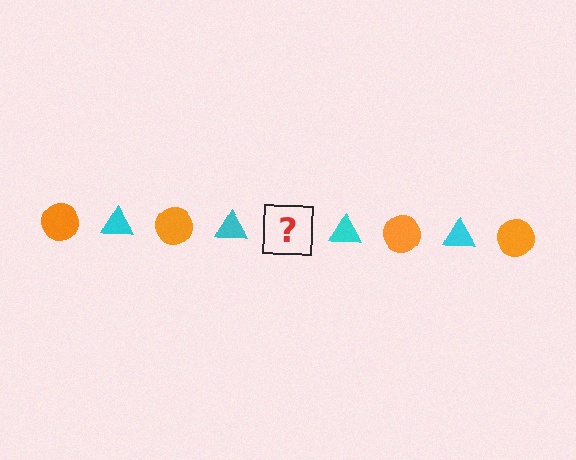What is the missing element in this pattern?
The missing element is an orange circle.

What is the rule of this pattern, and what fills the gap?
The rule is that the pattern alternates between orange circle and cyan triangle. The gap should be filled with an orange circle.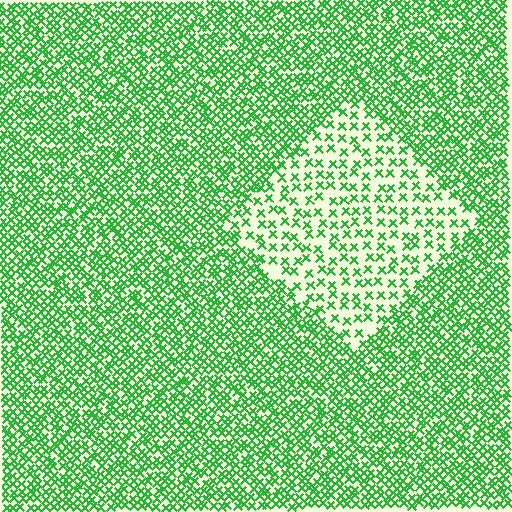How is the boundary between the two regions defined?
The boundary is defined by a change in element density (approximately 2.3x ratio). All elements are the same color, size, and shape.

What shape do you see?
I see a diamond.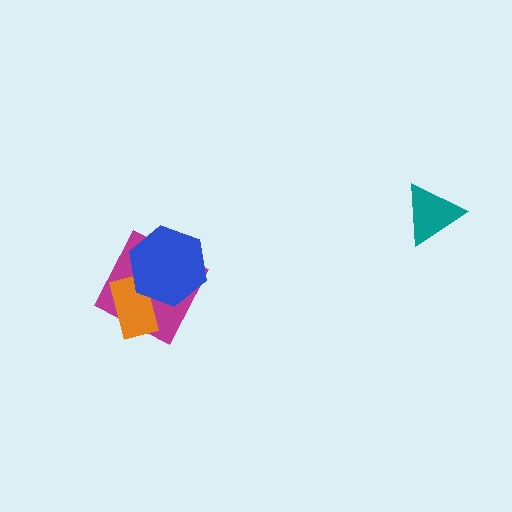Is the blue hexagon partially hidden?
No, no other shape covers it.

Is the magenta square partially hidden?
Yes, it is partially covered by another shape.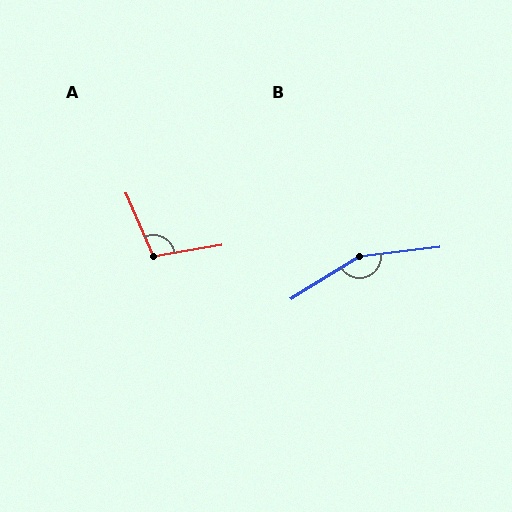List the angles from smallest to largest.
A (105°), B (155°).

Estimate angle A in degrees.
Approximately 105 degrees.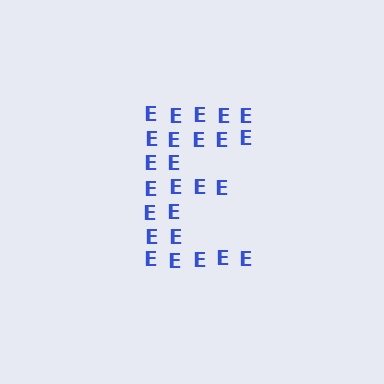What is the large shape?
The large shape is the letter E.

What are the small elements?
The small elements are letter E's.